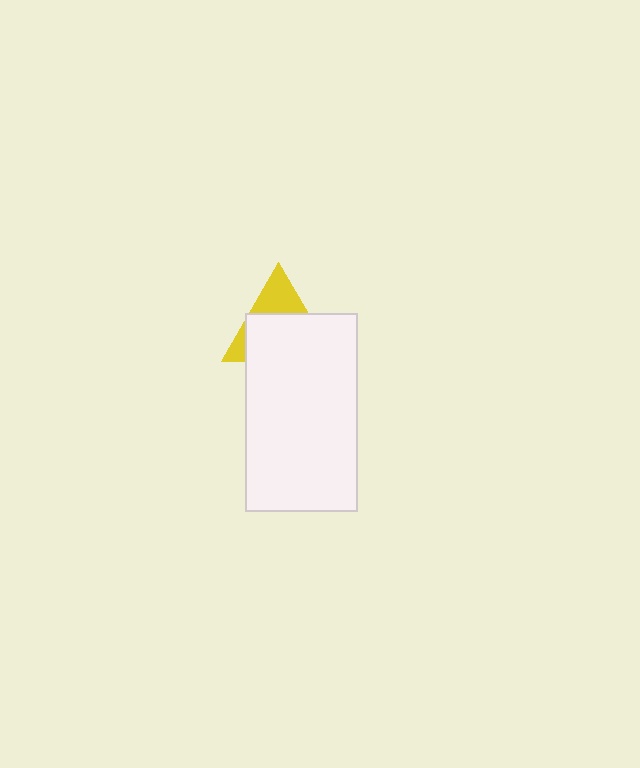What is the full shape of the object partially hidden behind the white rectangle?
The partially hidden object is a yellow triangle.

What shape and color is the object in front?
The object in front is a white rectangle.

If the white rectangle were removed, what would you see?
You would see the complete yellow triangle.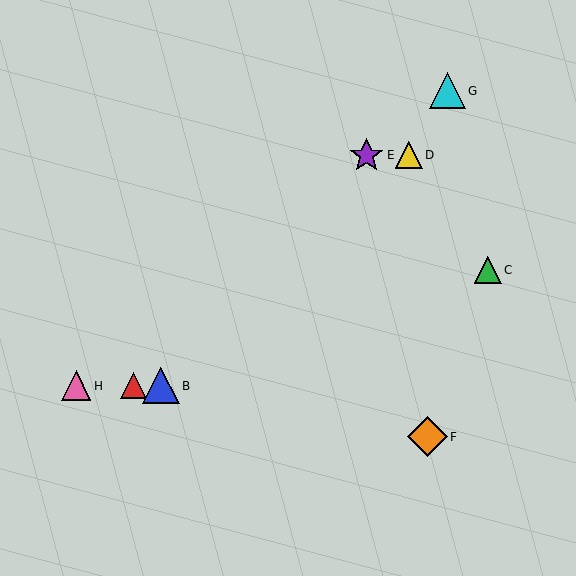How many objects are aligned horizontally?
3 objects (A, B, H) are aligned horizontally.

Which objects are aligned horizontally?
Objects A, B, H are aligned horizontally.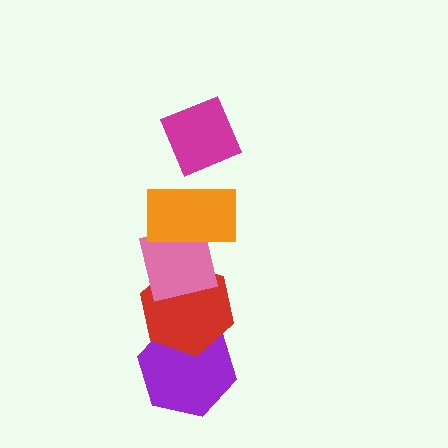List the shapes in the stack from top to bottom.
From top to bottom: the magenta diamond, the orange rectangle, the pink square, the red hexagon, the purple hexagon.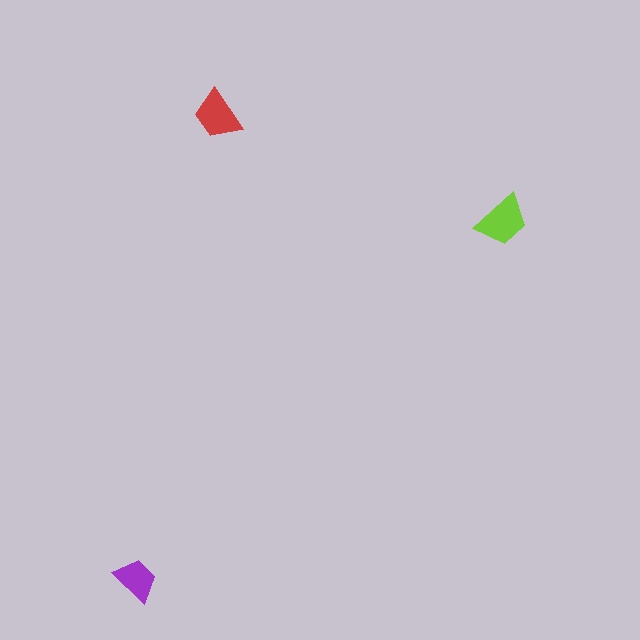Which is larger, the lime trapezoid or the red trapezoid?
The lime one.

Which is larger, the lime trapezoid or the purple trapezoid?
The lime one.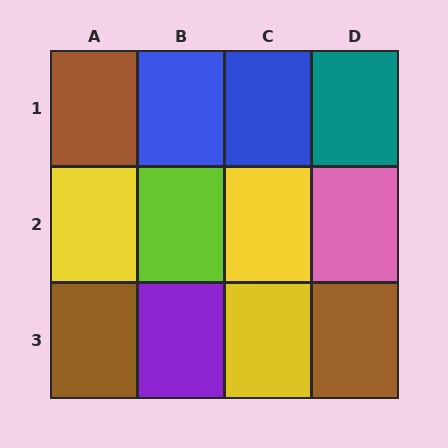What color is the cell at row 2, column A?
Yellow.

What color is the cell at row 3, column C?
Yellow.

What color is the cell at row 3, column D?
Brown.